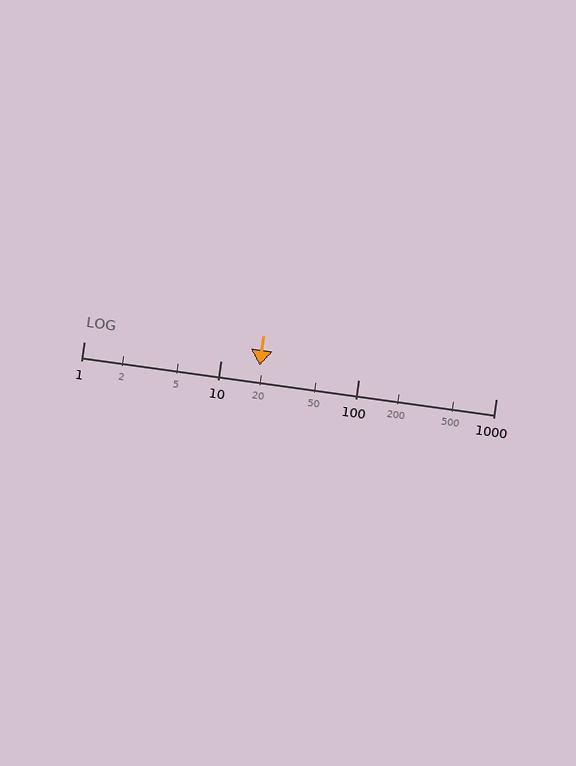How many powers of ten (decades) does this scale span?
The scale spans 3 decades, from 1 to 1000.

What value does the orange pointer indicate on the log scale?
The pointer indicates approximately 19.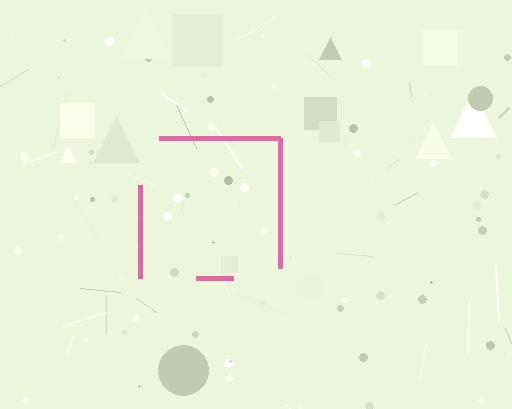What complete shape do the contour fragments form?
The contour fragments form a square.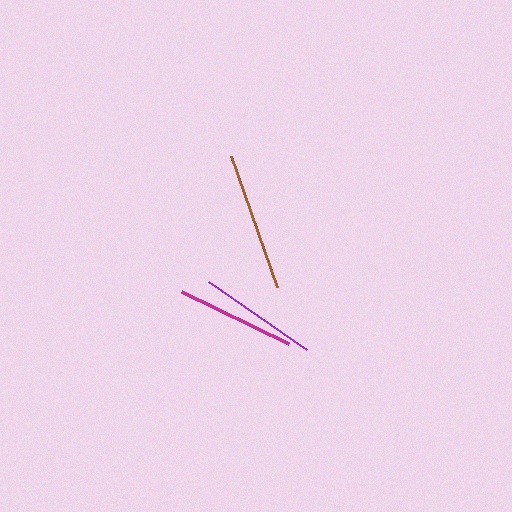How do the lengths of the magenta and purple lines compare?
The magenta and purple lines are approximately the same length.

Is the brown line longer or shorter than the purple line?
The brown line is longer than the purple line.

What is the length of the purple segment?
The purple segment is approximately 119 pixels long.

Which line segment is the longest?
The brown line is the longest at approximately 139 pixels.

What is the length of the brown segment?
The brown segment is approximately 139 pixels long.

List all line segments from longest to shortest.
From longest to shortest: brown, magenta, purple.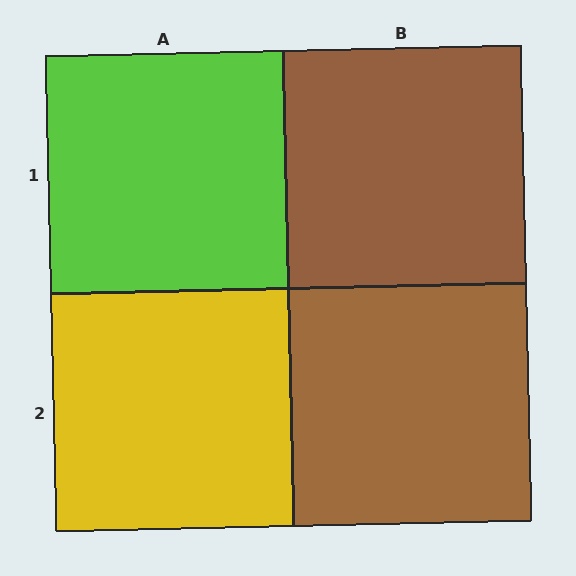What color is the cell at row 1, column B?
Brown.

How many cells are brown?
2 cells are brown.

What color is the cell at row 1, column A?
Lime.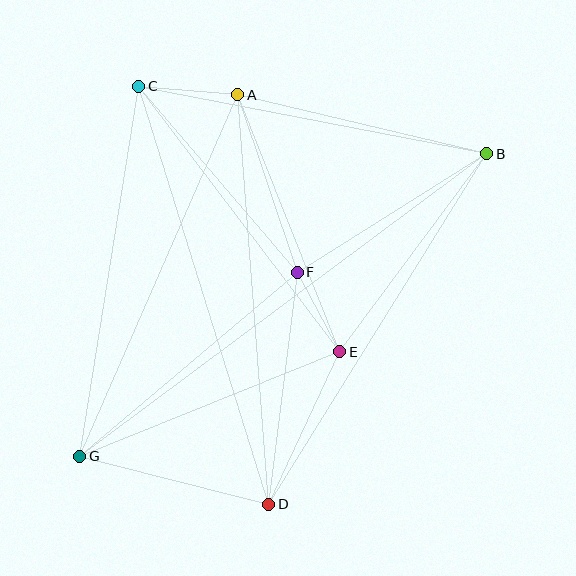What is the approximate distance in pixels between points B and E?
The distance between B and E is approximately 247 pixels.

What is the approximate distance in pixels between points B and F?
The distance between B and F is approximately 224 pixels.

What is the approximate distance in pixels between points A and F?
The distance between A and F is approximately 187 pixels.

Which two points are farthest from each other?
Points B and G are farthest from each other.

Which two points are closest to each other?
Points E and F are closest to each other.